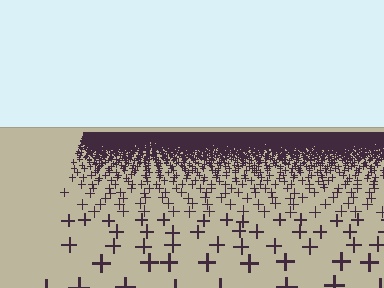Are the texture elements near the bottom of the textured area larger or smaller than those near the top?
Larger. Near the bottom, elements are closer to the viewer and appear at a bigger on-screen size.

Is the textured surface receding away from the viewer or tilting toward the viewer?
The surface is receding away from the viewer. Texture elements get smaller and denser toward the top.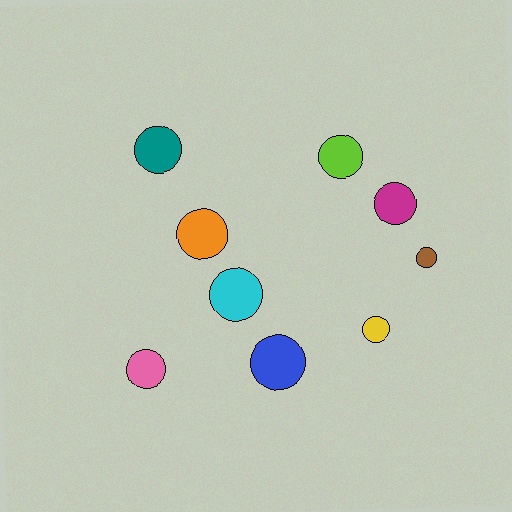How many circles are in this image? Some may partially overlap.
There are 9 circles.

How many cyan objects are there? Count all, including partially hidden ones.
There is 1 cyan object.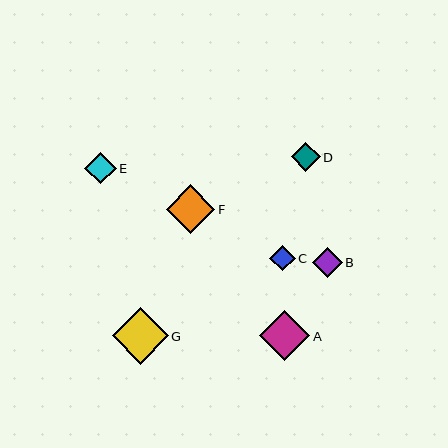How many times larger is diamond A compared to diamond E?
Diamond A is approximately 1.6 times the size of diamond E.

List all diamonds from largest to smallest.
From largest to smallest: G, A, F, E, B, D, C.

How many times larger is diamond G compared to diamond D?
Diamond G is approximately 1.9 times the size of diamond D.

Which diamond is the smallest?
Diamond C is the smallest with a size of approximately 25 pixels.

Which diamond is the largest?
Diamond G is the largest with a size of approximately 56 pixels.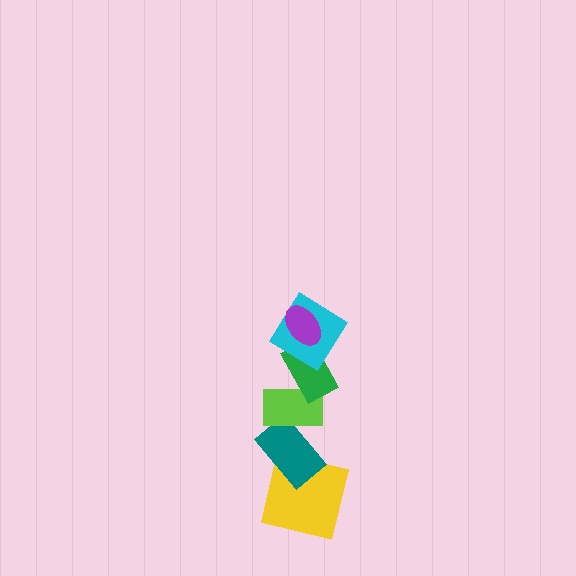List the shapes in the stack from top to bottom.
From top to bottom: the purple ellipse, the cyan diamond, the green rectangle, the lime rectangle, the teal rectangle, the yellow square.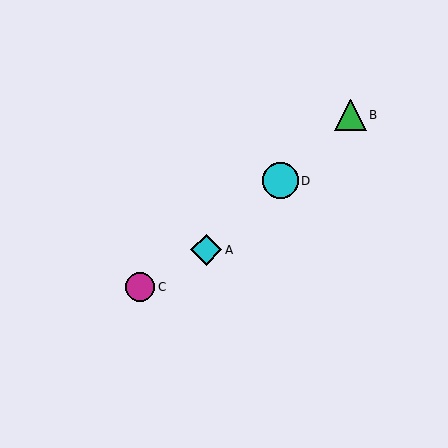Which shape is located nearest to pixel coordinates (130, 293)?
The magenta circle (labeled C) at (140, 287) is nearest to that location.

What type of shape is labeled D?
Shape D is a cyan circle.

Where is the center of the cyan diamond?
The center of the cyan diamond is at (206, 250).